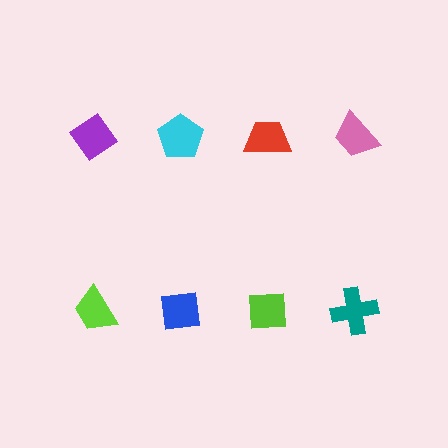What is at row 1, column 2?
A cyan pentagon.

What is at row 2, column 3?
A lime square.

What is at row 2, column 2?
A blue square.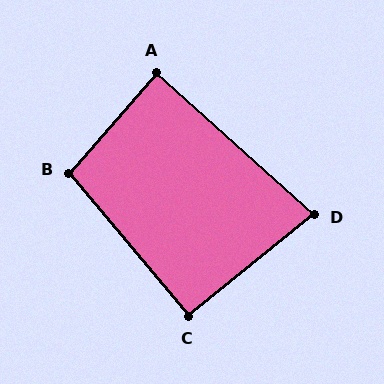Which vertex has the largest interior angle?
B, at approximately 99 degrees.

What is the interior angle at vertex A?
Approximately 89 degrees (approximately right).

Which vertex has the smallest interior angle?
D, at approximately 81 degrees.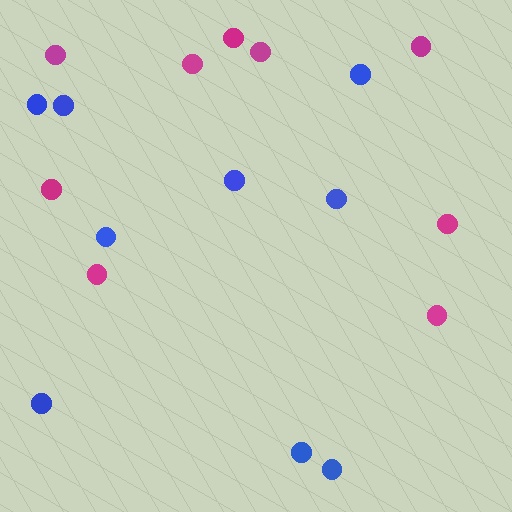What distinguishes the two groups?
There are 2 groups: one group of blue circles (9) and one group of magenta circles (9).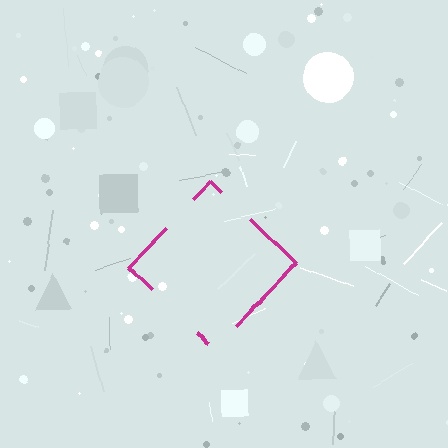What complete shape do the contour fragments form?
The contour fragments form a diamond.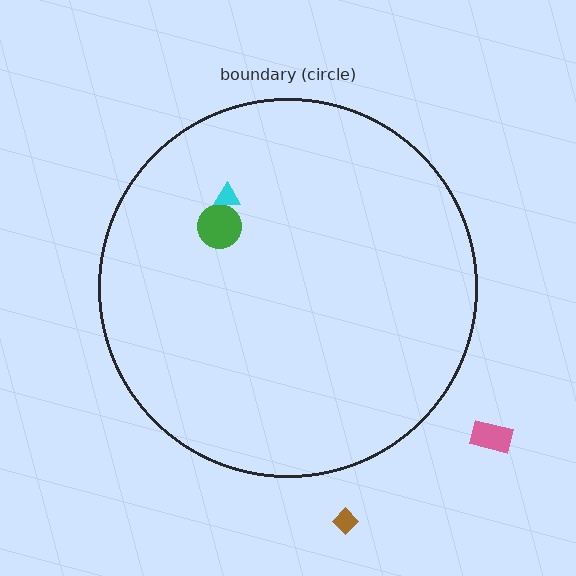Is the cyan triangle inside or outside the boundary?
Inside.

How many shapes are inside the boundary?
2 inside, 2 outside.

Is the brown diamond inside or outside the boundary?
Outside.